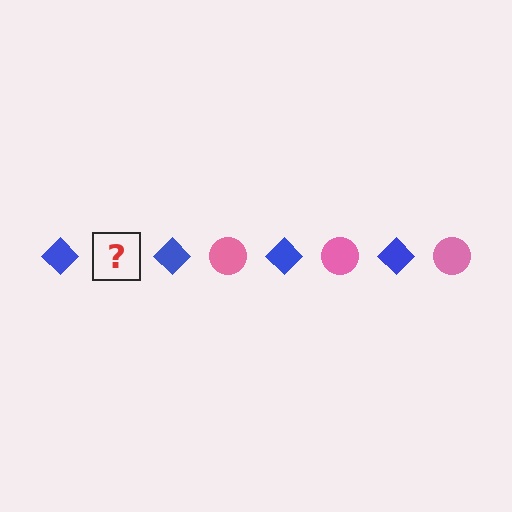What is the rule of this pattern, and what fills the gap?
The rule is that the pattern alternates between blue diamond and pink circle. The gap should be filled with a pink circle.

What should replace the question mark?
The question mark should be replaced with a pink circle.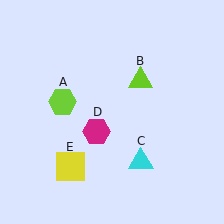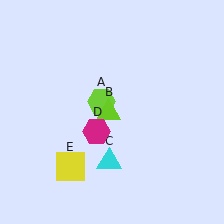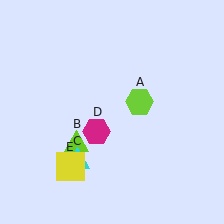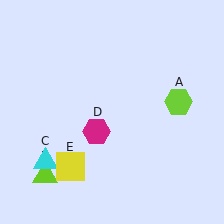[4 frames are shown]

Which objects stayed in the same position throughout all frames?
Magenta hexagon (object D) and yellow square (object E) remained stationary.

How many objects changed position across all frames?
3 objects changed position: lime hexagon (object A), lime triangle (object B), cyan triangle (object C).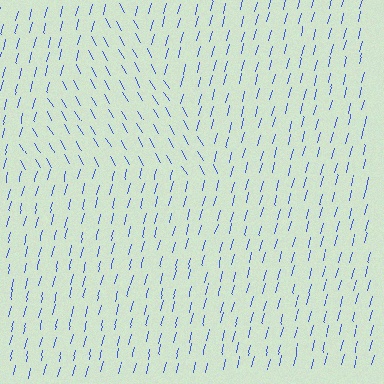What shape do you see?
I see a triangle.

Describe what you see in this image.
The image is filled with small blue line segments. A triangle region in the image has lines oriented differently from the surrounding lines, creating a visible texture boundary.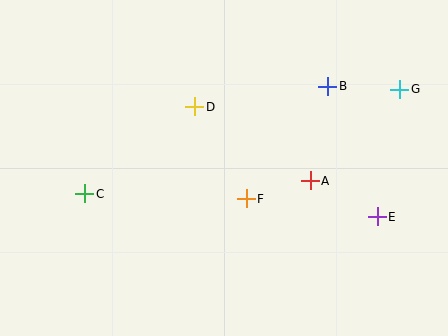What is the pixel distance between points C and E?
The distance between C and E is 293 pixels.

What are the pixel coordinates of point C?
Point C is at (85, 194).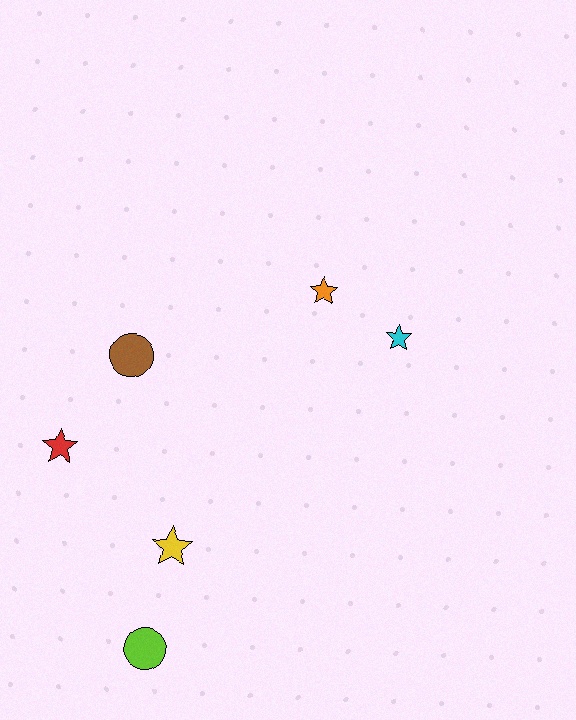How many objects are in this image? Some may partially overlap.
There are 6 objects.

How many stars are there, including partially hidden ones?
There are 4 stars.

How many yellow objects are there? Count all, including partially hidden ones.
There is 1 yellow object.